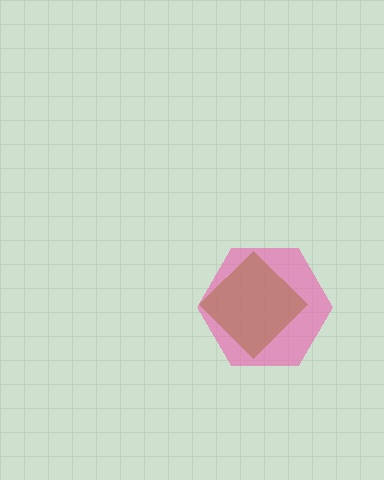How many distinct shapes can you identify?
There are 2 distinct shapes: a pink hexagon, a brown diamond.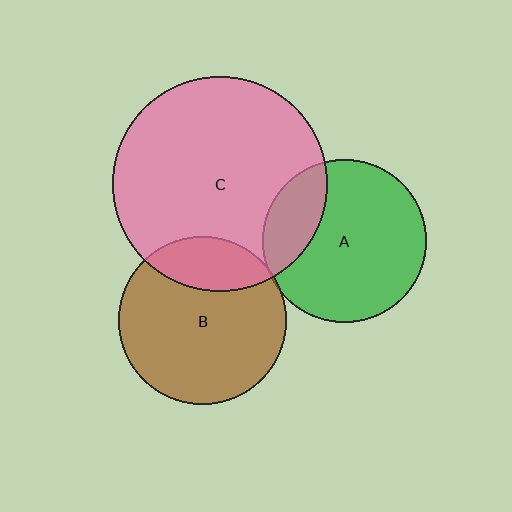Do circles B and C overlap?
Yes.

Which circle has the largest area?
Circle C (pink).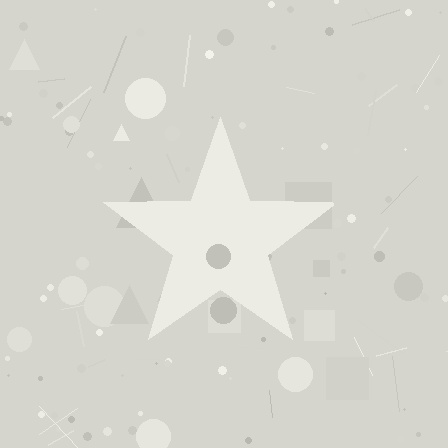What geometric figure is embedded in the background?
A star is embedded in the background.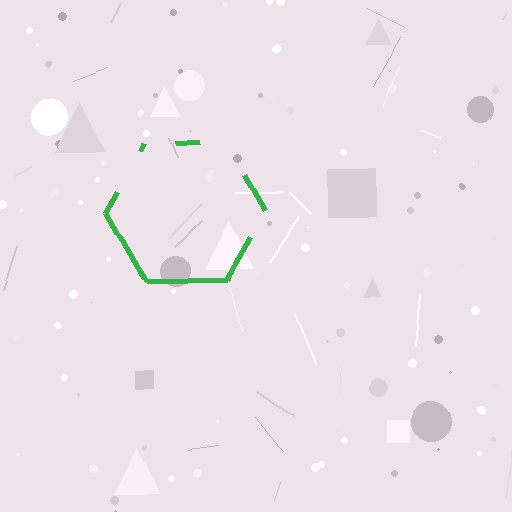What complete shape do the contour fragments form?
The contour fragments form a hexagon.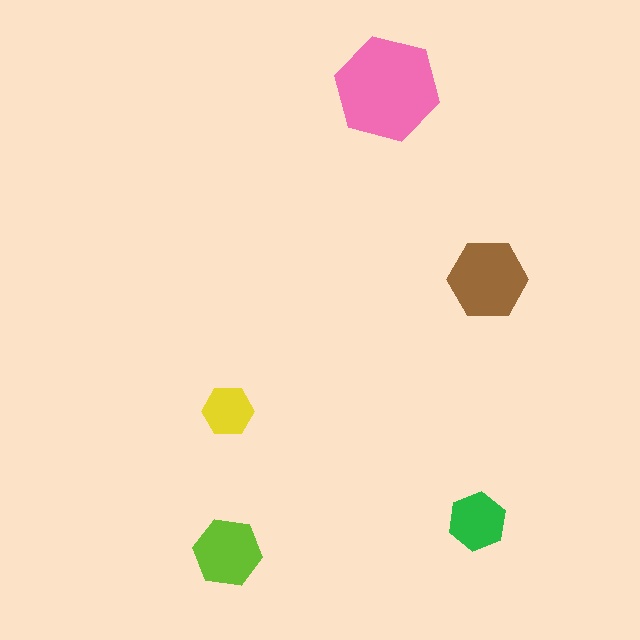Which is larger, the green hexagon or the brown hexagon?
The brown one.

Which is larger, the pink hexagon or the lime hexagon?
The pink one.